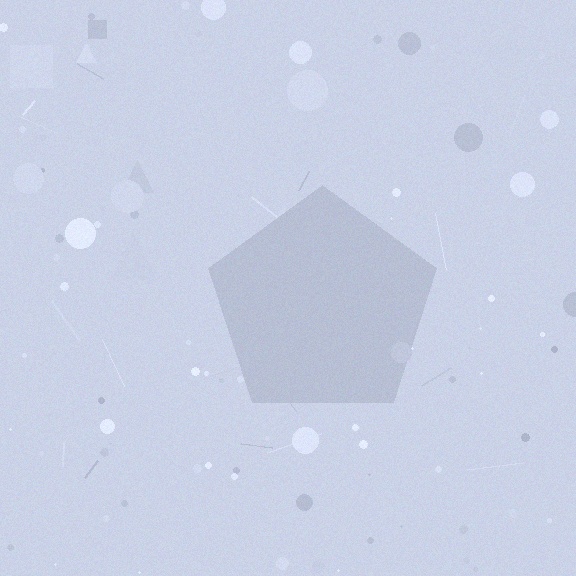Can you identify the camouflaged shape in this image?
The camouflaged shape is a pentagon.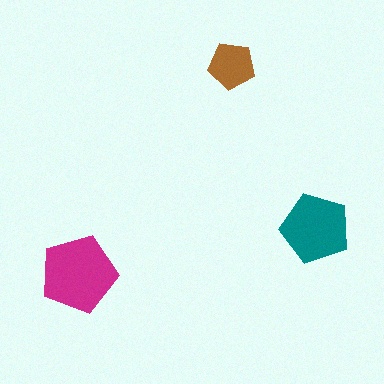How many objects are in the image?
There are 3 objects in the image.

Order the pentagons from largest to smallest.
the magenta one, the teal one, the brown one.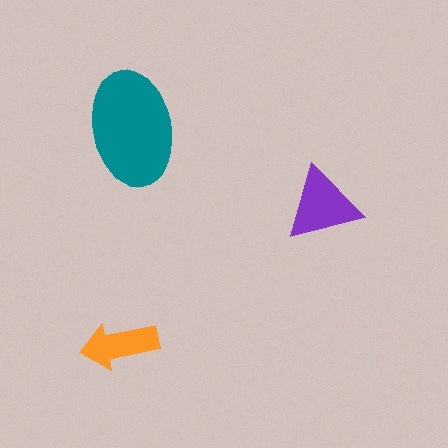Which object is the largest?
The teal ellipse.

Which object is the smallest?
The orange arrow.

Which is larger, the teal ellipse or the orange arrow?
The teal ellipse.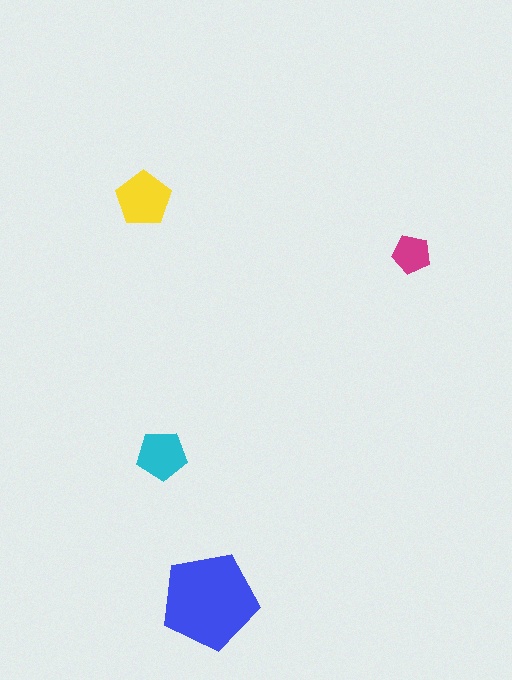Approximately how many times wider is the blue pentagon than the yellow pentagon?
About 2 times wider.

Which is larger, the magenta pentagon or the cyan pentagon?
The cyan one.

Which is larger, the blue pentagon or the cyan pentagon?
The blue one.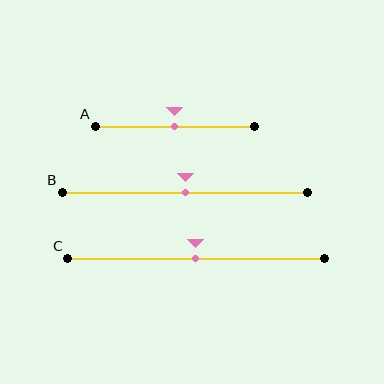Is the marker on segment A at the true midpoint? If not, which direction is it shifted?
Yes, the marker on segment A is at the true midpoint.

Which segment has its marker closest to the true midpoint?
Segment A has its marker closest to the true midpoint.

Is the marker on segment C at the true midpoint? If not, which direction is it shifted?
Yes, the marker on segment C is at the true midpoint.